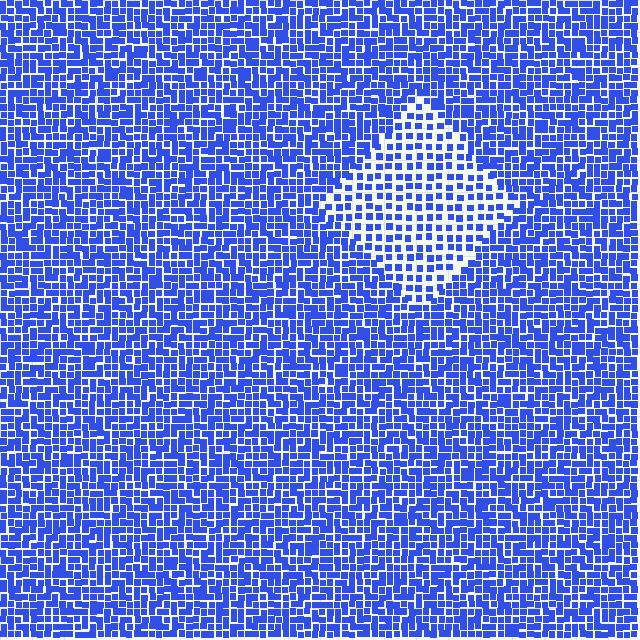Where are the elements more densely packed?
The elements are more densely packed outside the diamond boundary.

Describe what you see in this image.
The image contains small blue elements arranged at two different densities. A diamond-shaped region is visible where the elements are less densely packed than the surrounding area.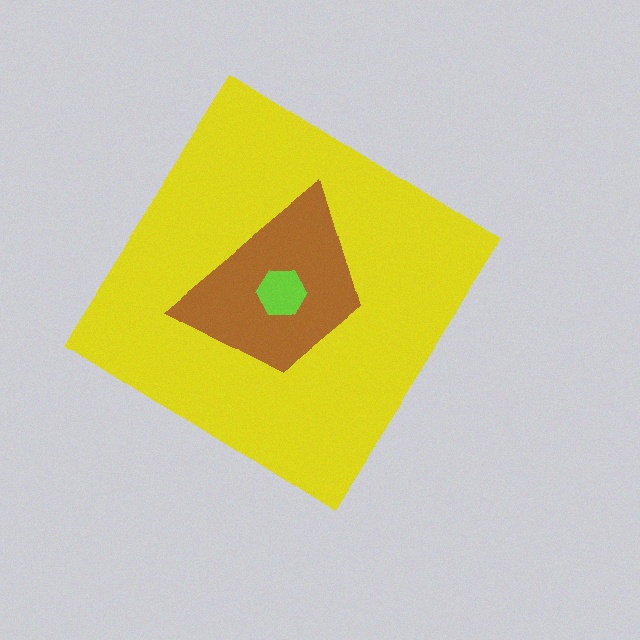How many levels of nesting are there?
3.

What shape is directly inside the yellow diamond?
The brown trapezoid.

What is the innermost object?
The lime hexagon.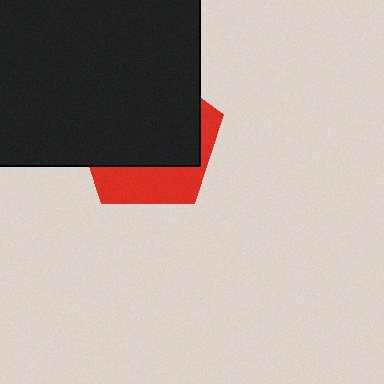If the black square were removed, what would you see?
You would see the complete red pentagon.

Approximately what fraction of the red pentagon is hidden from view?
Roughly 69% of the red pentagon is hidden behind the black square.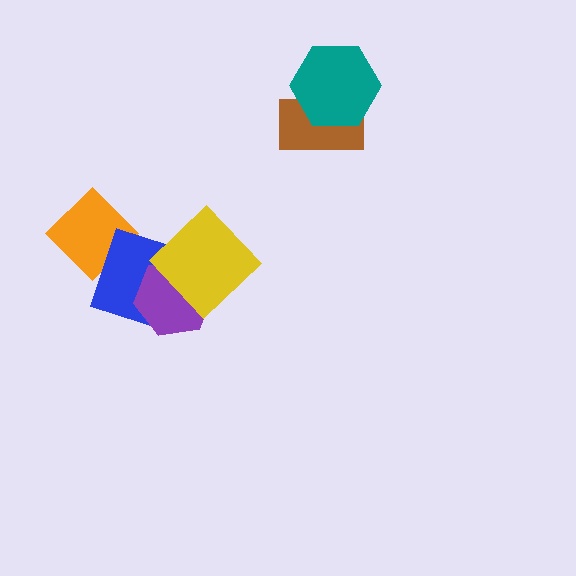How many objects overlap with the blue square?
3 objects overlap with the blue square.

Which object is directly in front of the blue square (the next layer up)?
The purple hexagon is directly in front of the blue square.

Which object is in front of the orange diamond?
The blue square is in front of the orange diamond.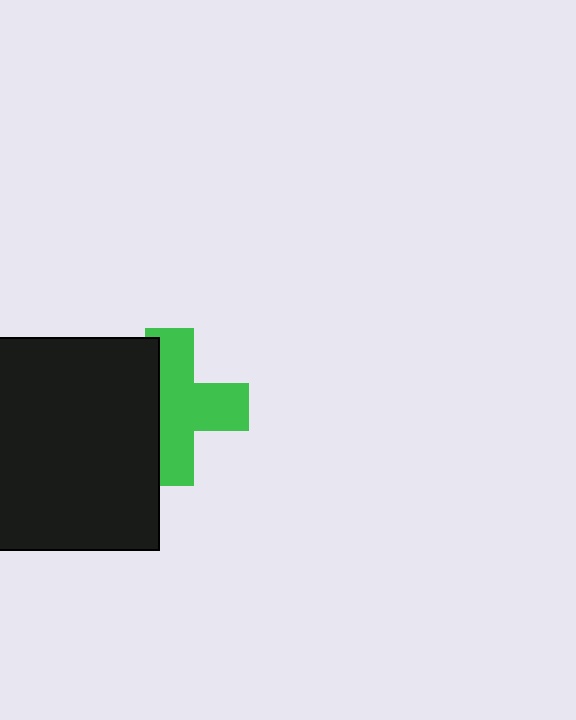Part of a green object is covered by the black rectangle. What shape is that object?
It is a cross.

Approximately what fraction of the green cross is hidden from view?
Roughly 37% of the green cross is hidden behind the black rectangle.